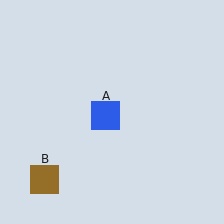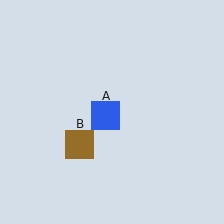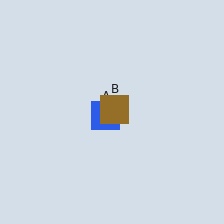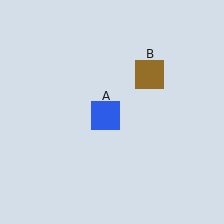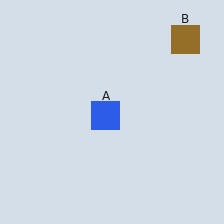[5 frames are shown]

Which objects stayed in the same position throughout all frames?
Blue square (object A) remained stationary.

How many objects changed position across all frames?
1 object changed position: brown square (object B).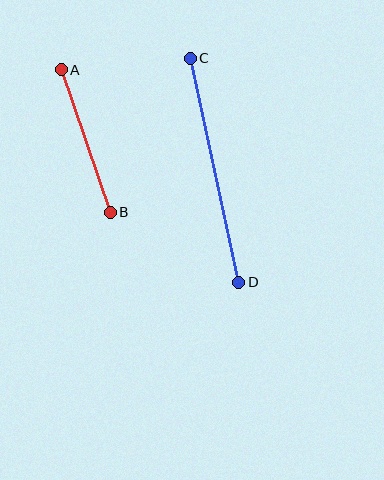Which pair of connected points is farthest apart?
Points C and D are farthest apart.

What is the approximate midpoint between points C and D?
The midpoint is at approximately (214, 170) pixels.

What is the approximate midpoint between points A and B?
The midpoint is at approximately (86, 141) pixels.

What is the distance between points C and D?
The distance is approximately 229 pixels.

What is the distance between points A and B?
The distance is approximately 151 pixels.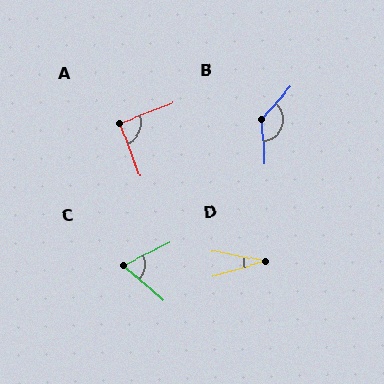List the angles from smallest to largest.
D (27°), C (67°), A (91°), B (134°).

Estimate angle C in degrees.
Approximately 67 degrees.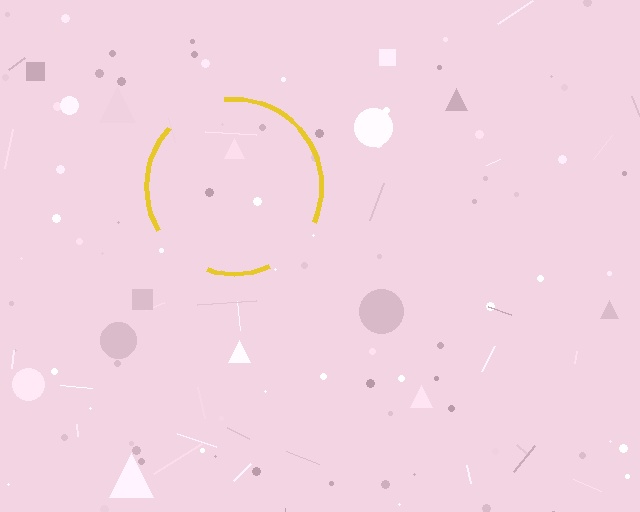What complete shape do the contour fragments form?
The contour fragments form a circle.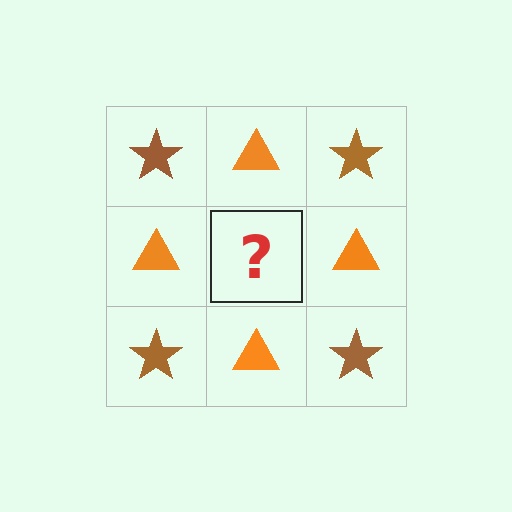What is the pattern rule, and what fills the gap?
The rule is that it alternates brown star and orange triangle in a checkerboard pattern. The gap should be filled with a brown star.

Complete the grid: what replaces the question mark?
The question mark should be replaced with a brown star.